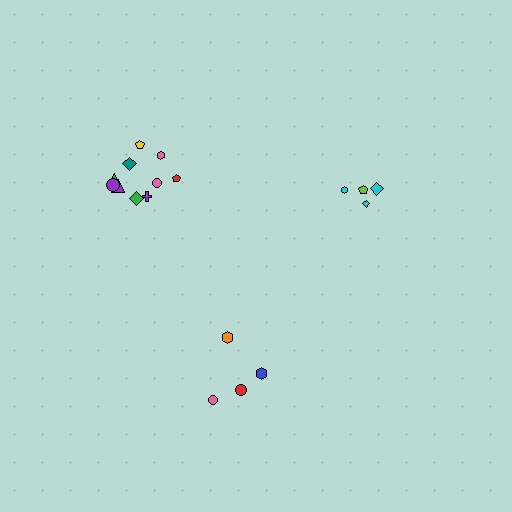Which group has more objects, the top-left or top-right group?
The top-left group.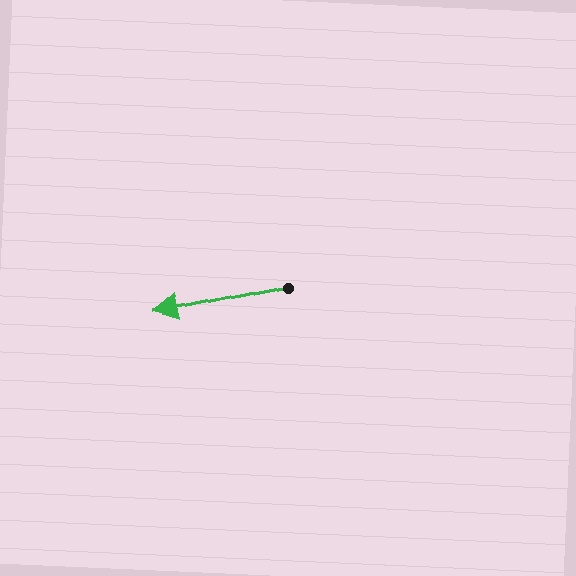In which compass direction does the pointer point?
West.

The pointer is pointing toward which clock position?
Roughly 9 o'clock.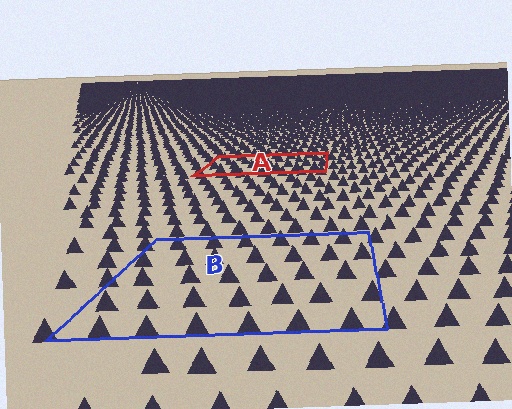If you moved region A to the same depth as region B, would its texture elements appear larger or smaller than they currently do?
They would appear larger. At a closer depth, the same texture elements are projected at a bigger on-screen size.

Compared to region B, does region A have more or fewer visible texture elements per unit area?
Region A has more texture elements per unit area — they are packed more densely because it is farther away.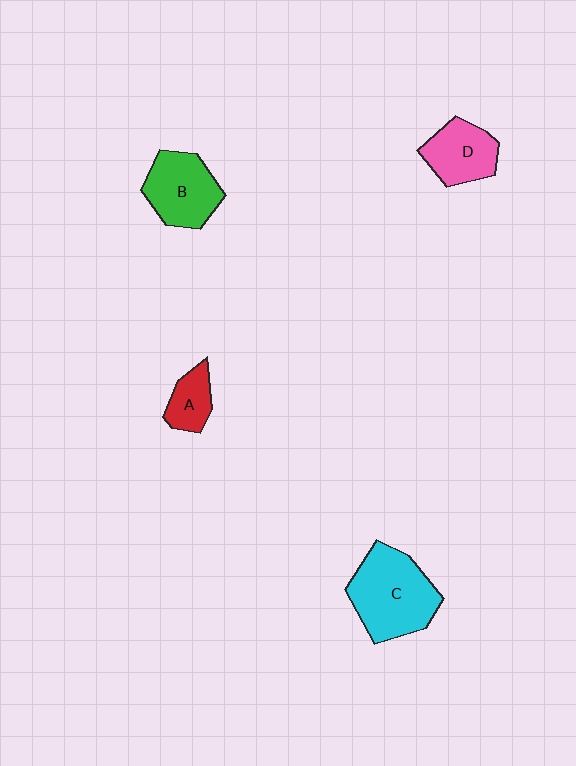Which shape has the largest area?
Shape C (cyan).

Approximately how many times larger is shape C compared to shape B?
Approximately 1.4 times.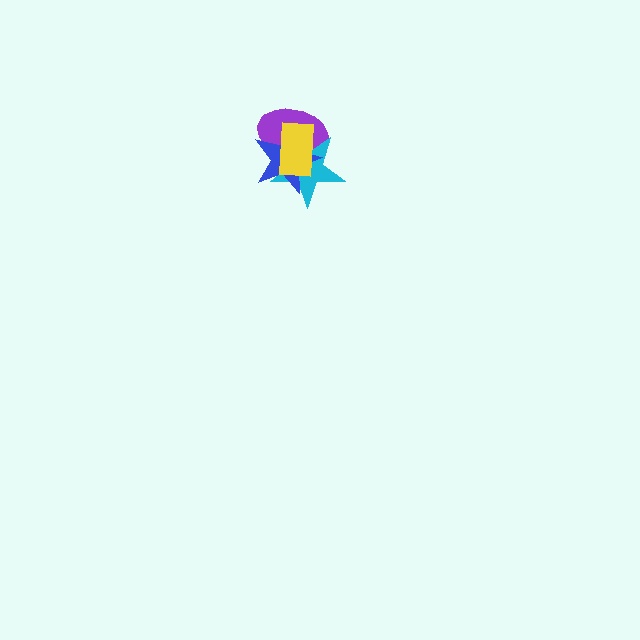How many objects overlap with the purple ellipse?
3 objects overlap with the purple ellipse.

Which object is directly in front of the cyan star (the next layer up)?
The blue star is directly in front of the cyan star.